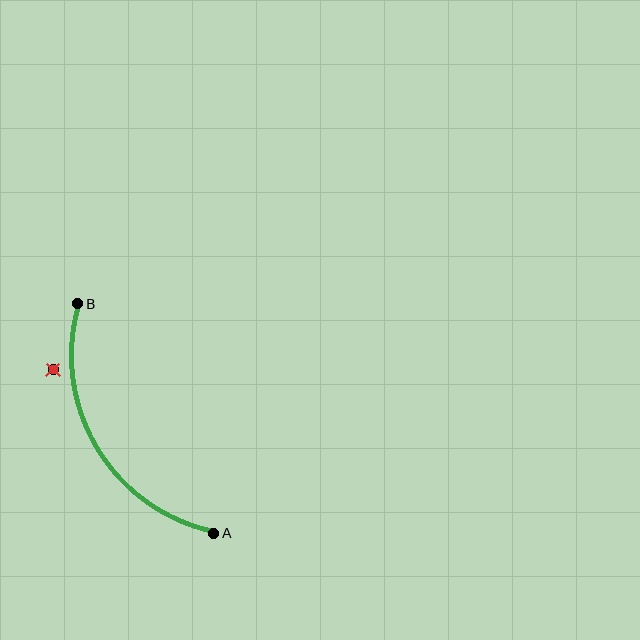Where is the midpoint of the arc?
The arc midpoint is the point on the curve farthest from the straight line joining A and B. It sits to the left of that line.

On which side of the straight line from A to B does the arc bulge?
The arc bulges to the left of the straight line connecting A and B.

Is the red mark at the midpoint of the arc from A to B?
No — the red mark does not lie on the arc at all. It sits slightly outside the curve.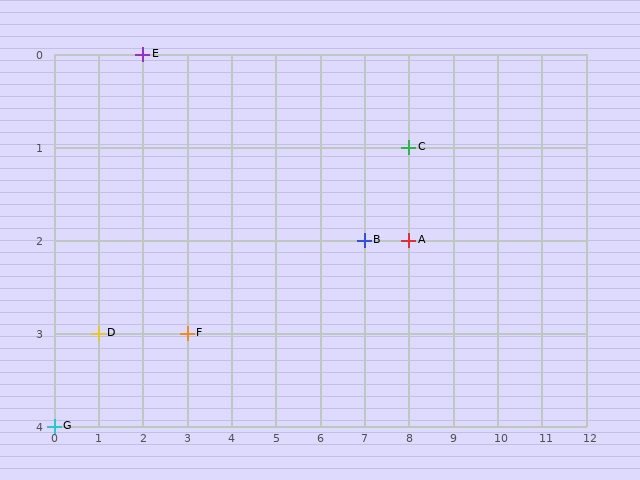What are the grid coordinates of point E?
Point E is at grid coordinates (2, 0).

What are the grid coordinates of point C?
Point C is at grid coordinates (8, 1).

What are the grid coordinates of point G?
Point G is at grid coordinates (0, 4).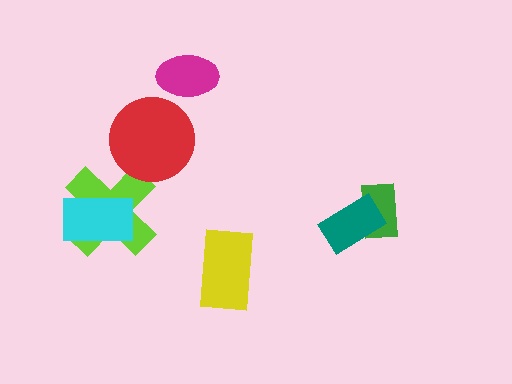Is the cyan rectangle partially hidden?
No, no other shape covers it.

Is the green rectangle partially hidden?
Yes, it is partially covered by another shape.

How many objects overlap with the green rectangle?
1 object overlaps with the green rectangle.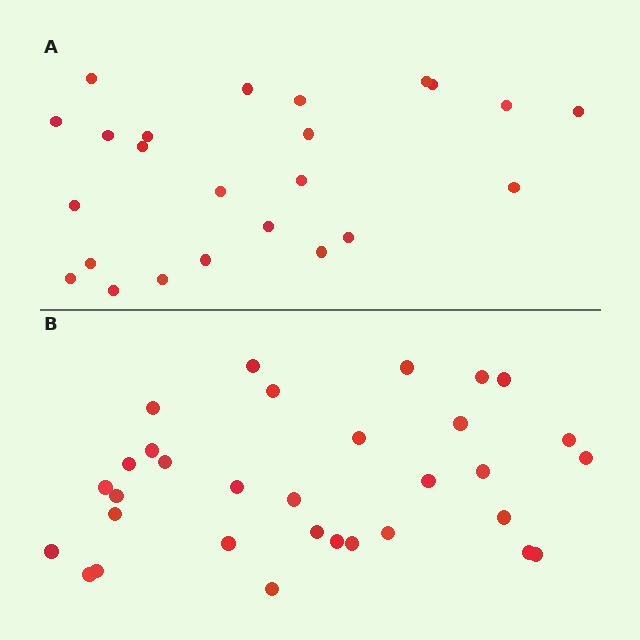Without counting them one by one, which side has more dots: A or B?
Region B (the bottom region) has more dots.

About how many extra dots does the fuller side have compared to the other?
Region B has roughly 8 or so more dots than region A.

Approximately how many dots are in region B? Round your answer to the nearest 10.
About 30 dots. (The exact count is 32, which rounds to 30.)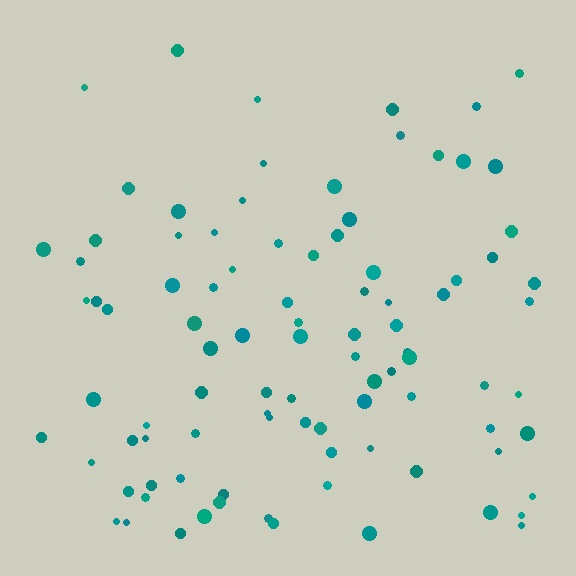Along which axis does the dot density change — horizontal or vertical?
Vertical.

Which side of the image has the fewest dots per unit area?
The top.